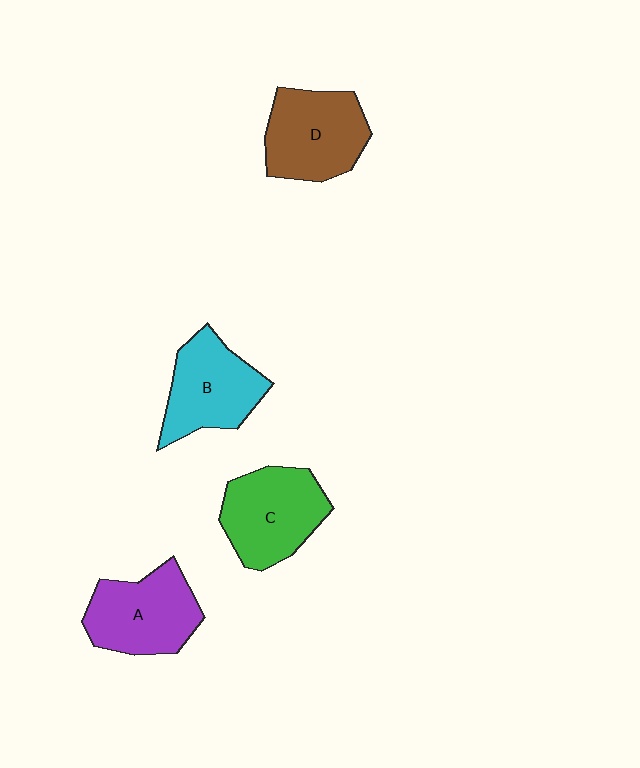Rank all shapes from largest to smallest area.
From largest to smallest: C (green), D (brown), A (purple), B (cyan).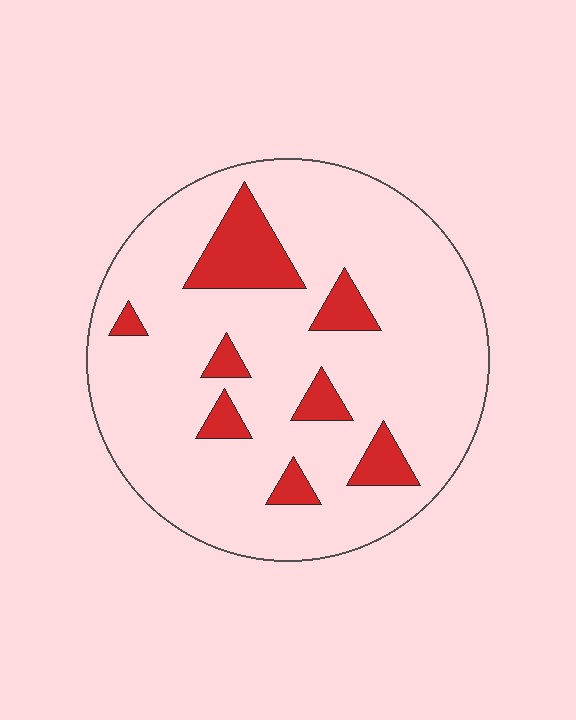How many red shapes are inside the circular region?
8.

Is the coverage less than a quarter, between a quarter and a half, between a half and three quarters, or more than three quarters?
Less than a quarter.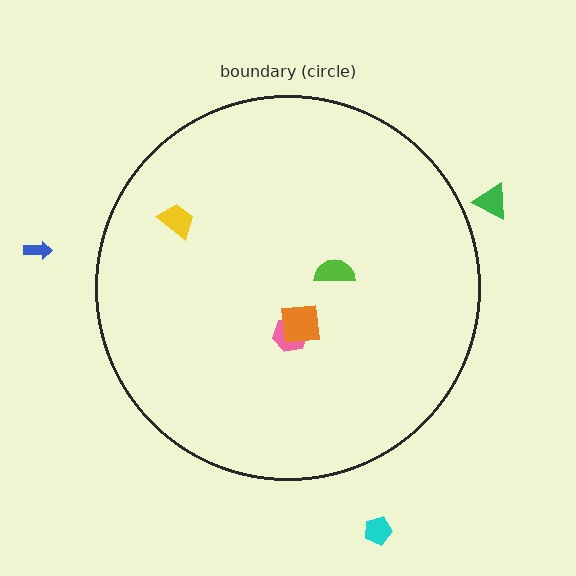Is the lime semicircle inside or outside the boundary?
Inside.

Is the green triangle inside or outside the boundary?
Outside.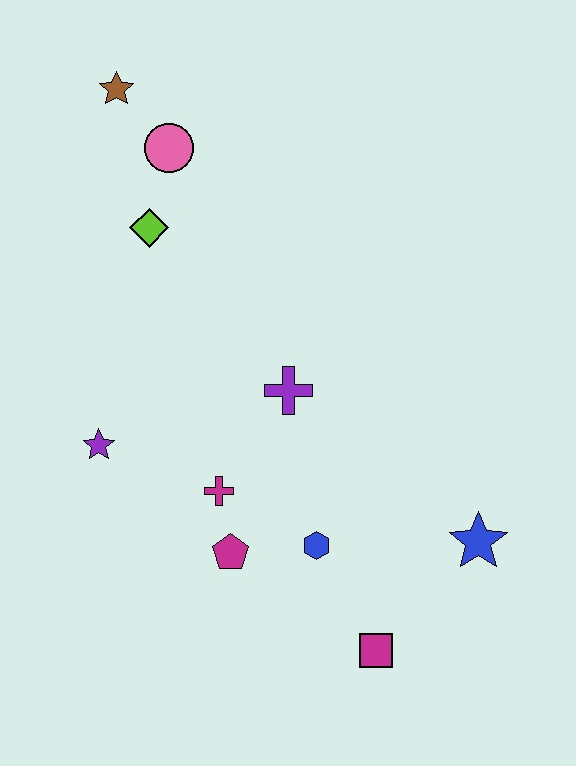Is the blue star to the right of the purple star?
Yes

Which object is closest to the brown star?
The pink circle is closest to the brown star.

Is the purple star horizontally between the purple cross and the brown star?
No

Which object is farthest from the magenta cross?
The brown star is farthest from the magenta cross.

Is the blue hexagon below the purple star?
Yes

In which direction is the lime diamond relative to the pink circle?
The lime diamond is below the pink circle.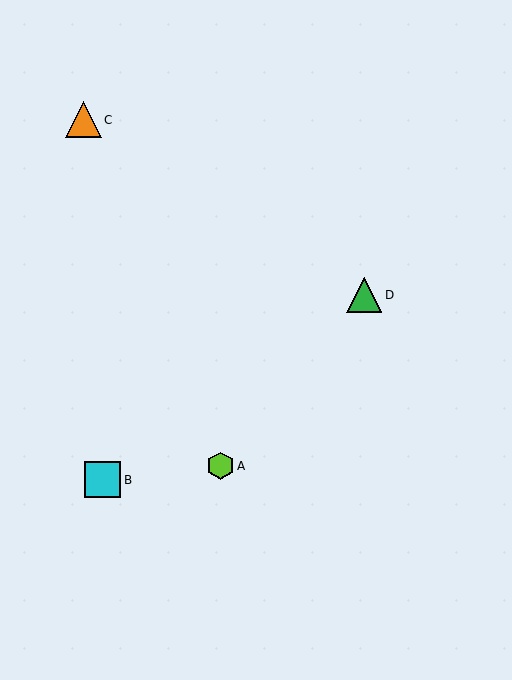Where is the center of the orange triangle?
The center of the orange triangle is at (84, 120).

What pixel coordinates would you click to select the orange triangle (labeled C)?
Click at (84, 120) to select the orange triangle C.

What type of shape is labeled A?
Shape A is a lime hexagon.